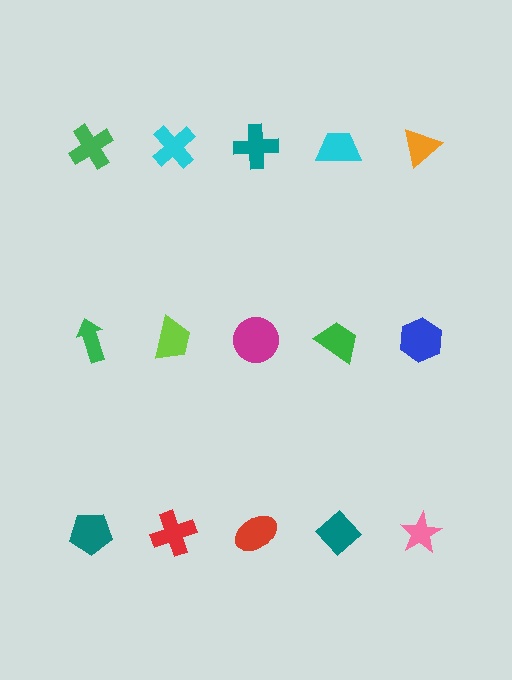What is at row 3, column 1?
A teal pentagon.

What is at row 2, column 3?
A magenta circle.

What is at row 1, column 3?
A teal cross.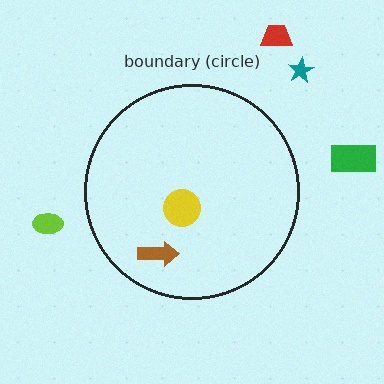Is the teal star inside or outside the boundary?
Outside.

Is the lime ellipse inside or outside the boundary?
Outside.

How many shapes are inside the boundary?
2 inside, 4 outside.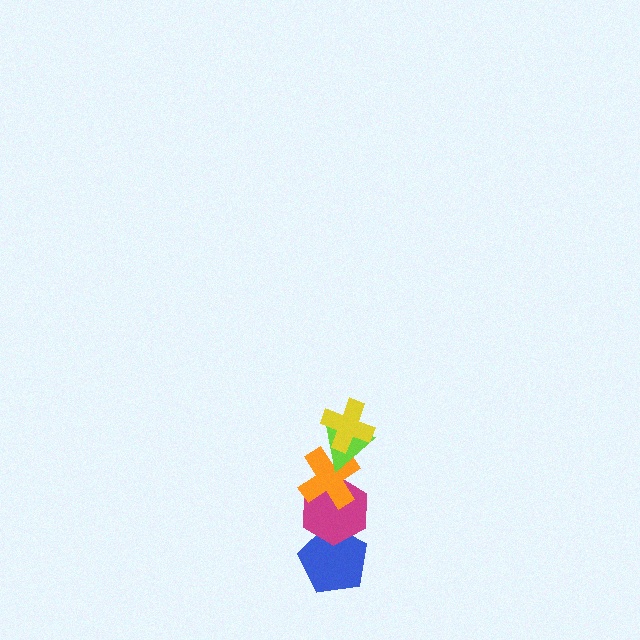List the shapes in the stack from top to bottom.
From top to bottom: the yellow cross, the lime triangle, the orange cross, the magenta hexagon, the blue pentagon.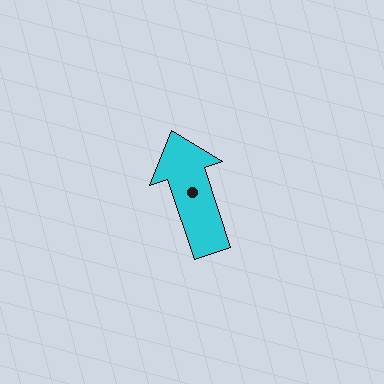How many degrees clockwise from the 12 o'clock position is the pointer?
Approximately 341 degrees.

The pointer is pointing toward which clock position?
Roughly 11 o'clock.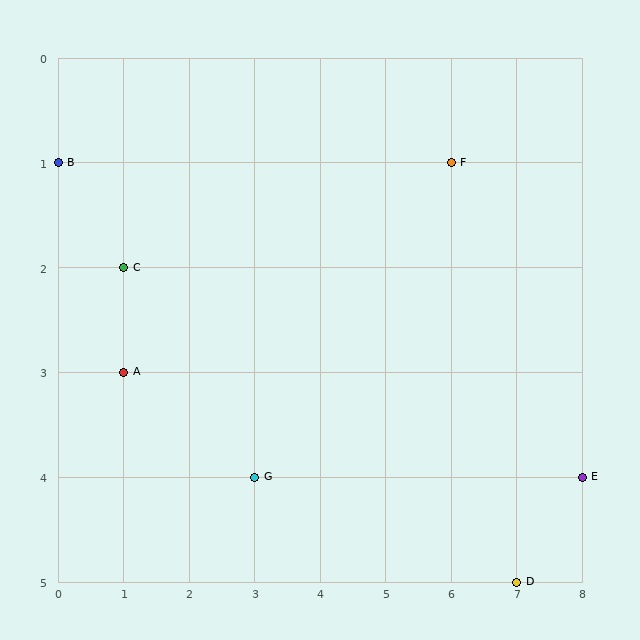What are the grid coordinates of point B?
Point B is at grid coordinates (0, 1).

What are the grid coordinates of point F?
Point F is at grid coordinates (6, 1).